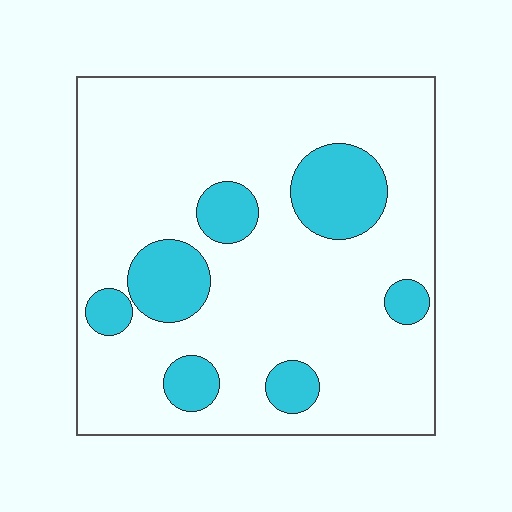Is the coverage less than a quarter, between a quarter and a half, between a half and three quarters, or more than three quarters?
Less than a quarter.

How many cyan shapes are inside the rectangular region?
7.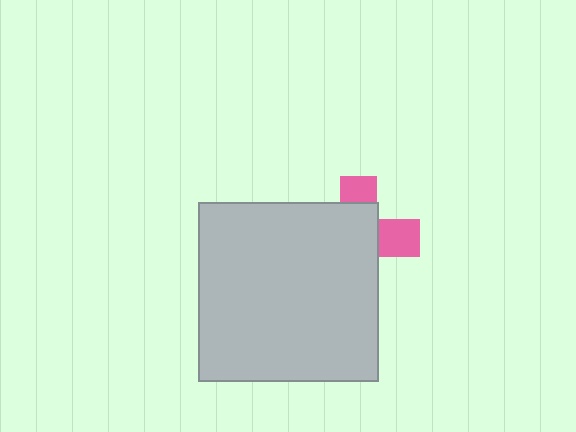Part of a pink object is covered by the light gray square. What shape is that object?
It is a cross.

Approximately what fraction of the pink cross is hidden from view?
Roughly 68% of the pink cross is hidden behind the light gray square.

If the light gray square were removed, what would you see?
You would see the complete pink cross.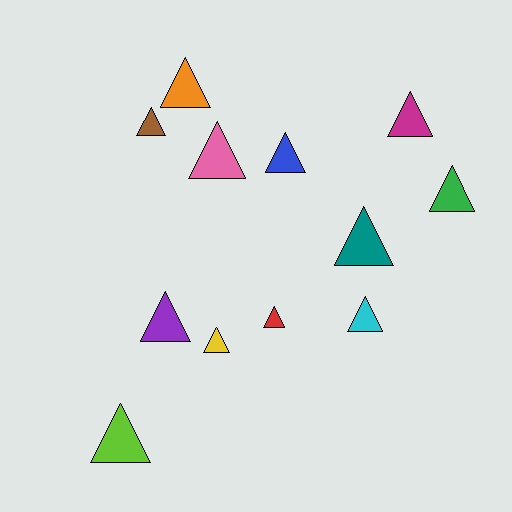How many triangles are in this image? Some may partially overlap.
There are 12 triangles.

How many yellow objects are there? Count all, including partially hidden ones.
There is 1 yellow object.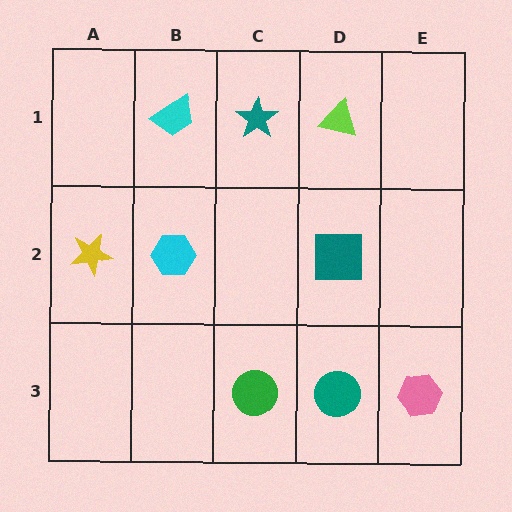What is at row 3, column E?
A pink hexagon.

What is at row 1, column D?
A lime triangle.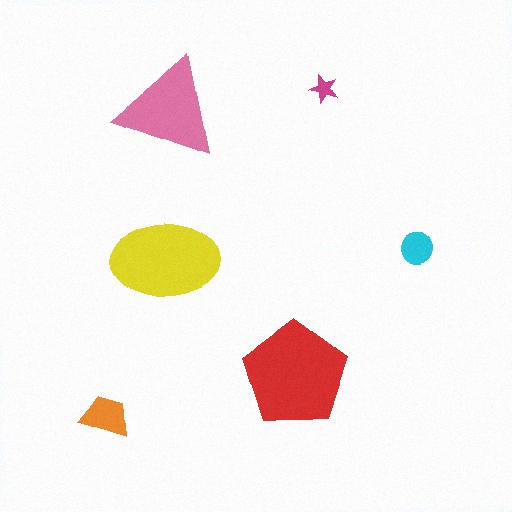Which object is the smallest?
The magenta star.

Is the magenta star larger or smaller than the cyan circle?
Smaller.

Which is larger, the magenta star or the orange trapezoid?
The orange trapezoid.